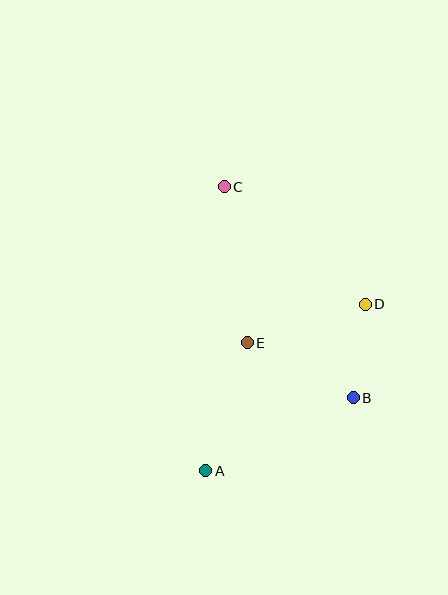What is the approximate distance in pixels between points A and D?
The distance between A and D is approximately 230 pixels.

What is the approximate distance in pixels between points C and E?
The distance between C and E is approximately 158 pixels.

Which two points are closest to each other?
Points B and D are closest to each other.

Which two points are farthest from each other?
Points A and C are farthest from each other.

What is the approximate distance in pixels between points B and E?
The distance between B and E is approximately 119 pixels.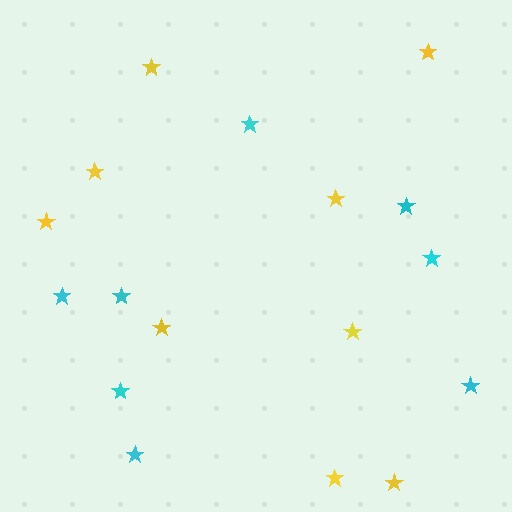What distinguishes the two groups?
There are 2 groups: one group of yellow stars (9) and one group of cyan stars (8).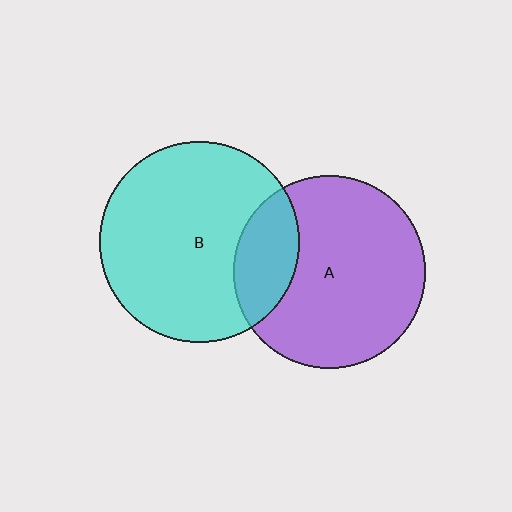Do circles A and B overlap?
Yes.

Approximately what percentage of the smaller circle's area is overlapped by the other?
Approximately 20%.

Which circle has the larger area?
Circle B (cyan).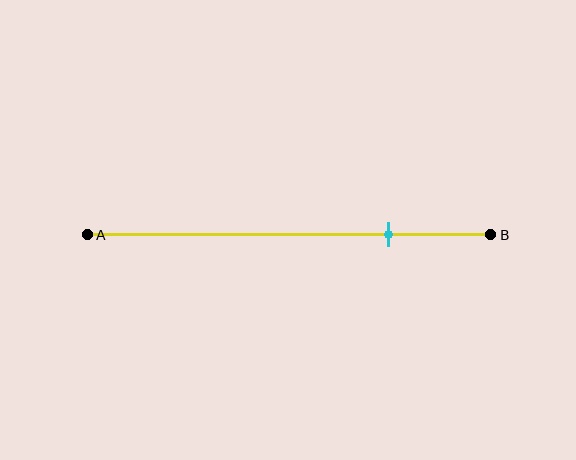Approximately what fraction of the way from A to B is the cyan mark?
The cyan mark is approximately 75% of the way from A to B.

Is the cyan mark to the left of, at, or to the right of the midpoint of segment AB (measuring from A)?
The cyan mark is to the right of the midpoint of segment AB.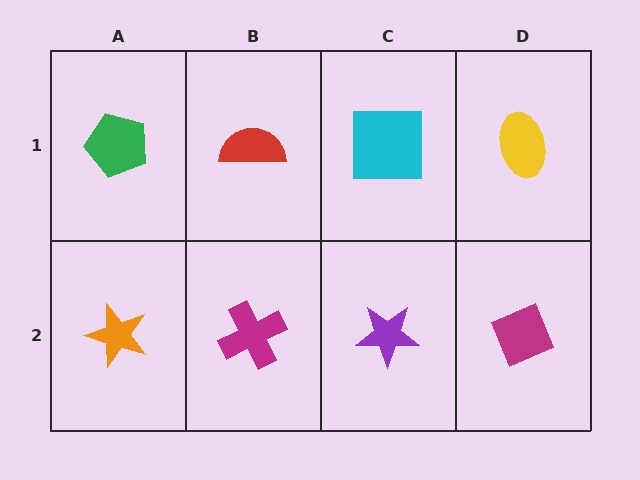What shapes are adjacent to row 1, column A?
An orange star (row 2, column A), a red semicircle (row 1, column B).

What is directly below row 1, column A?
An orange star.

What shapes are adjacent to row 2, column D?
A yellow ellipse (row 1, column D), a purple star (row 2, column C).